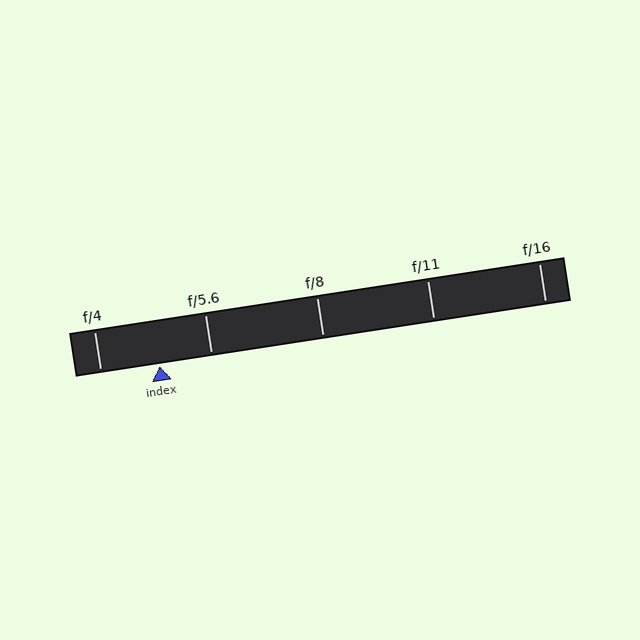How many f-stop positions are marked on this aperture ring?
There are 5 f-stop positions marked.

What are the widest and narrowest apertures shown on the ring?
The widest aperture shown is f/4 and the narrowest is f/16.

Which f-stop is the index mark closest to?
The index mark is closest to f/5.6.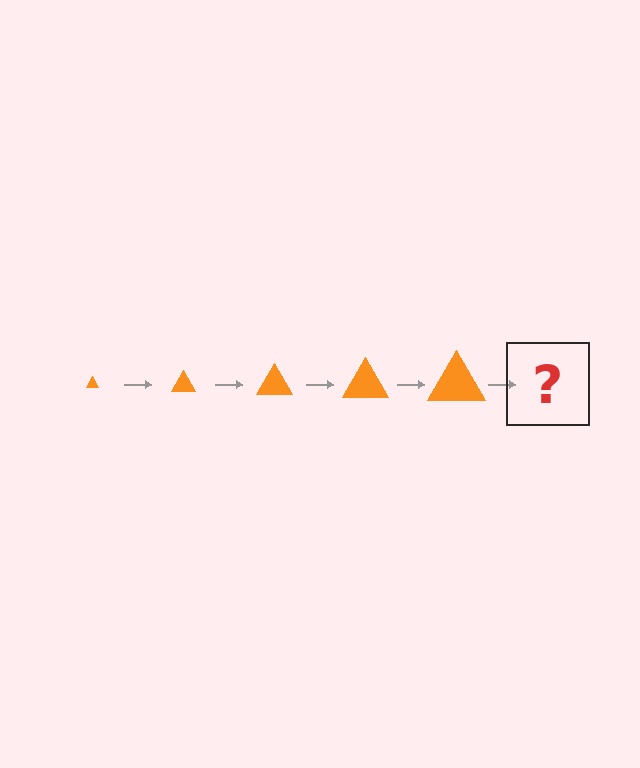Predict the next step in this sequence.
The next step is an orange triangle, larger than the previous one.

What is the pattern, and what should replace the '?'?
The pattern is that the triangle gets progressively larger each step. The '?' should be an orange triangle, larger than the previous one.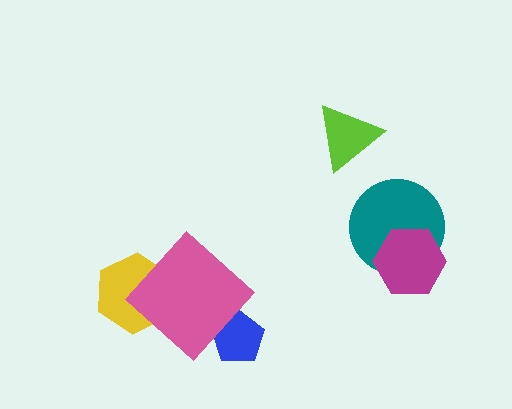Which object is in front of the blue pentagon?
The pink diamond is in front of the blue pentagon.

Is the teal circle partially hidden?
Yes, it is partially covered by another shape.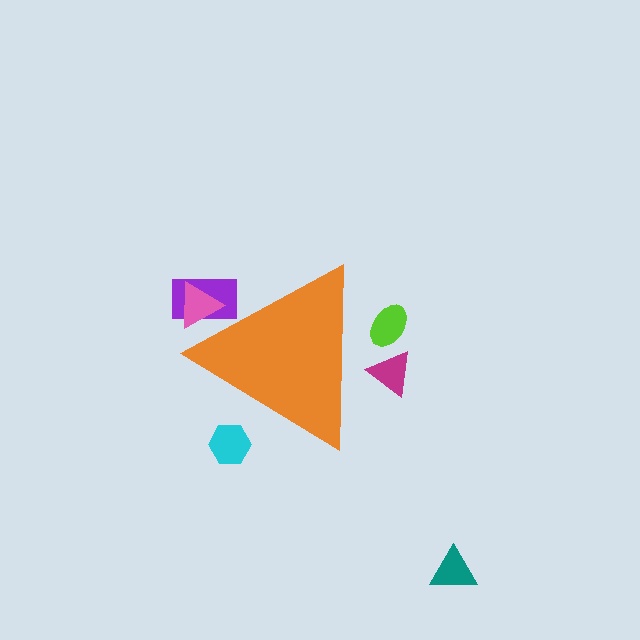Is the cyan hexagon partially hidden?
Yes, the cyan hexagon is partially hidden behind the orange triangle.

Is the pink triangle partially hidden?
Yes, the pink triangle is partially hidden behind the orange triangle.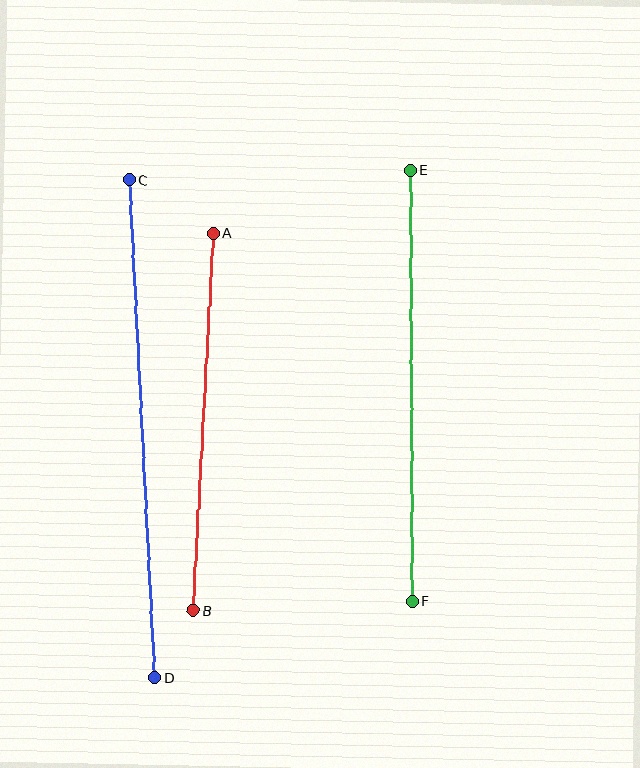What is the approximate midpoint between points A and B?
The midpoint is at approximately (203, 421) pixels.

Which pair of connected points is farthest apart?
Points C and D are farthest apart.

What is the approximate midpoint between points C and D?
The midpoint is at approximately (142, 429) pixels.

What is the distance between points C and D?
The distance is approximately 498 pixels.